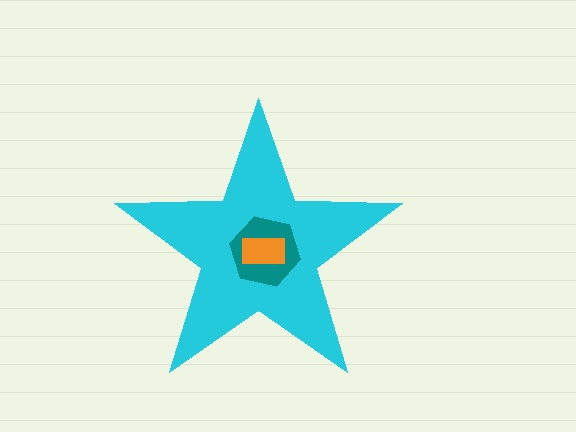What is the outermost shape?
The cyan star.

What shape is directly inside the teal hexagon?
The orange rectangle.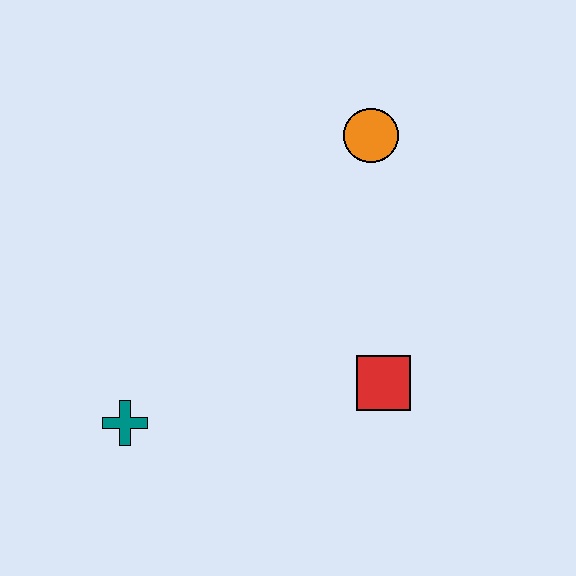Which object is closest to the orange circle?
The red square is closest to the orange circle.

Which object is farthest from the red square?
The teal cross is farthest from the red square.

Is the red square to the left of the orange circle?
No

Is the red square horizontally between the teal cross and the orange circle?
No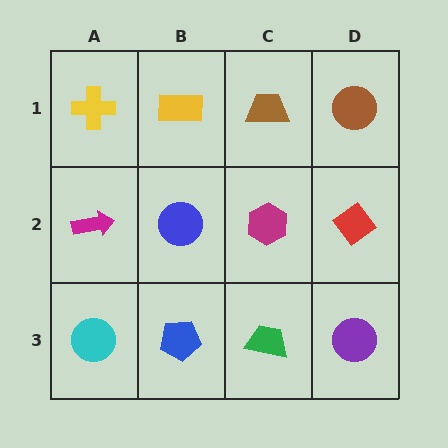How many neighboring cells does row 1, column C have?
3.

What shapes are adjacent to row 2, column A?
A yellow cross (row 1, column A), a cyan circle (row 3, column A), a blue circle (row 2, column B).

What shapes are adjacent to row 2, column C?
A brown trapezoid (row 1, column C), a green trapezoid (row 3, column C), a blue circle (row 2, column B), a red diamond (row 2, column D).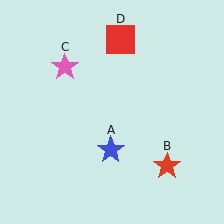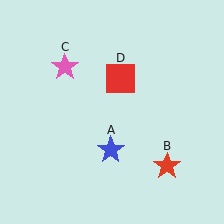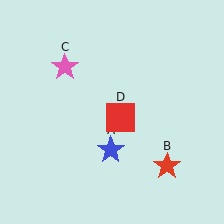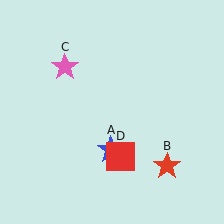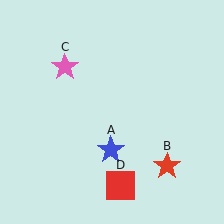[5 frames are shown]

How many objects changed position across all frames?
1 object changed position: red square (object D).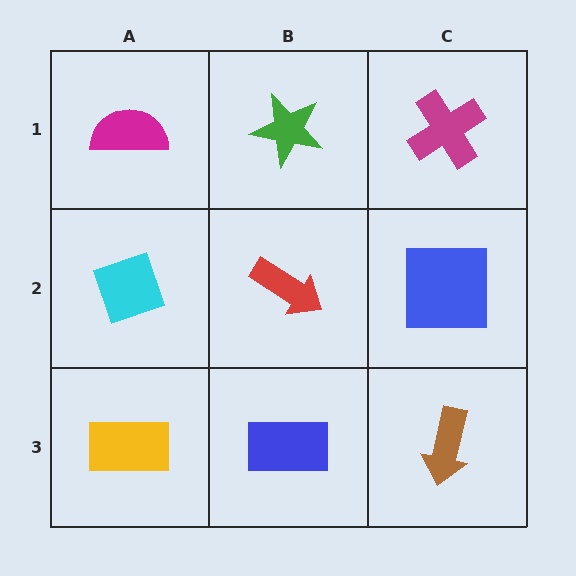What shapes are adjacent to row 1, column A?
A cyan diamond (row 2, column A), a green star (row 1, column B).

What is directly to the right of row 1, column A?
A green star.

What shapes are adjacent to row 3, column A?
A cyan diamond (row 2, column A), a blue rectangle (row 3, column B).